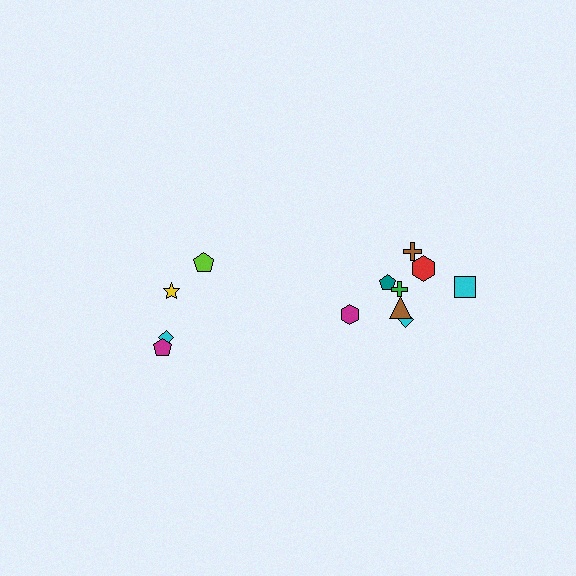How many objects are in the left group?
There are 4 objects.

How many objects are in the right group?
There are 8 objects.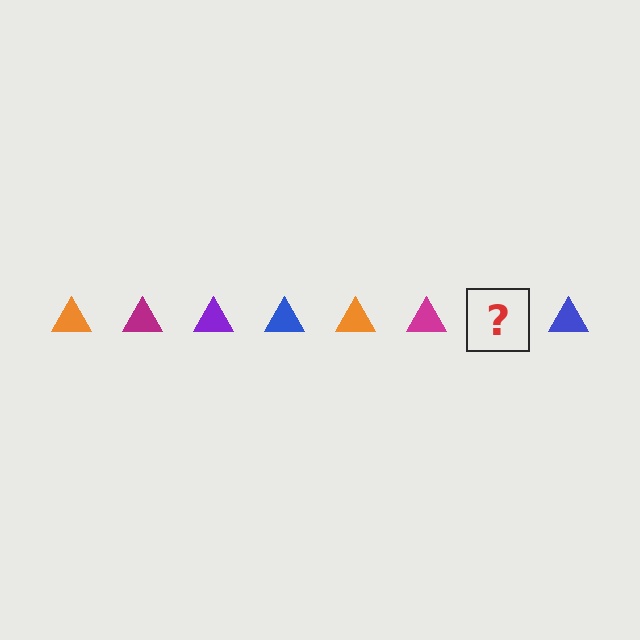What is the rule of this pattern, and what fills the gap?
The rule is that the pattern cycles through orange, magenta, purple, blue triangles. The gap should be filled with a purple triangle.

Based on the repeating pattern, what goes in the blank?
The blank should be a purple triangle.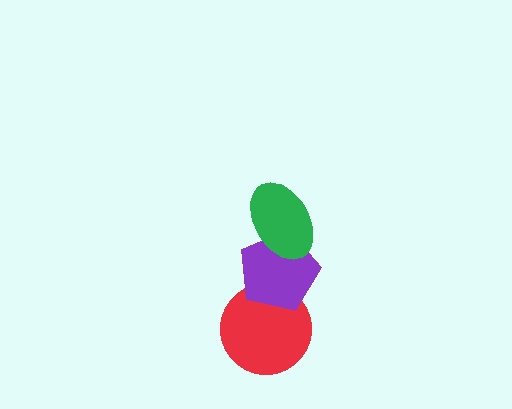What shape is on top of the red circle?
The purple pentagon is on top of the red circle.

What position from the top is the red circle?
The red circle is 3rd from the top.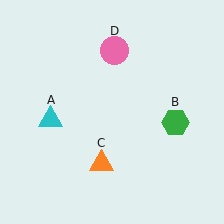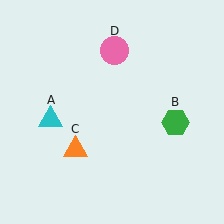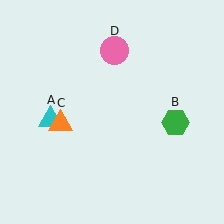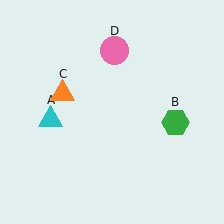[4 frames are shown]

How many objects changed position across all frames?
1 object changed position: orange triangle (object C).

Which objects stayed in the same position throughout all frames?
Cyan triangle (object A) and green hexagon (object B) and pink circle (object D) remained stationary.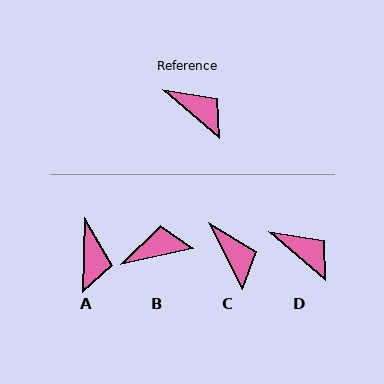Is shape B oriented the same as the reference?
No, it is off by about 53 degrees.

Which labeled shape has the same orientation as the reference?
D.